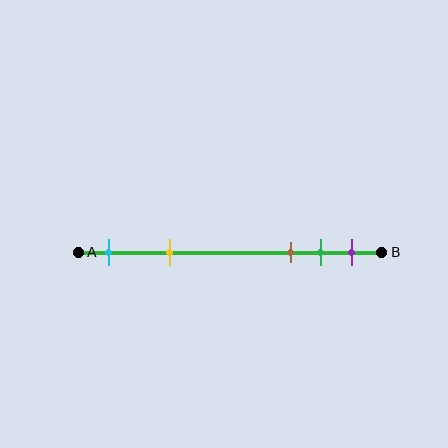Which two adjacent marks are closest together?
The green and purple marks are the closest adjacent pair.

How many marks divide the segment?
There are 5 marks dividing the segment.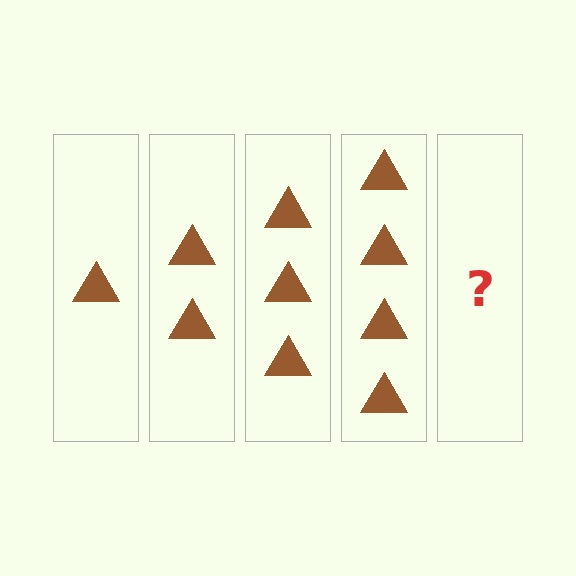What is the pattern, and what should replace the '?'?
The pattern is that each step adds one more triangle. The '?' should be 5 triangles.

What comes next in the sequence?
The next element should be 5 triangles.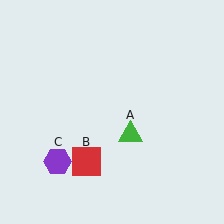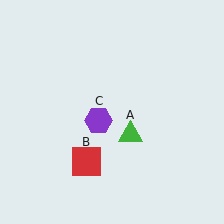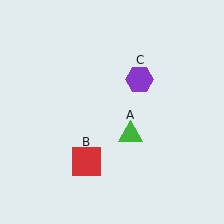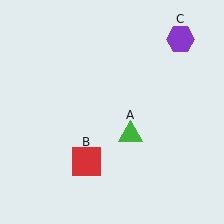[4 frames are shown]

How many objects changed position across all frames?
1 object changed position: purple hexagon (object C).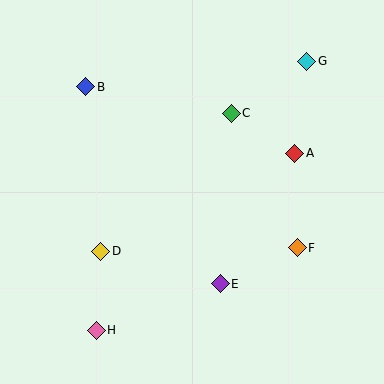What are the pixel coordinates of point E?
Point E is at (220, 284).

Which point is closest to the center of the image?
Point C at (231, 114) is closest to the center.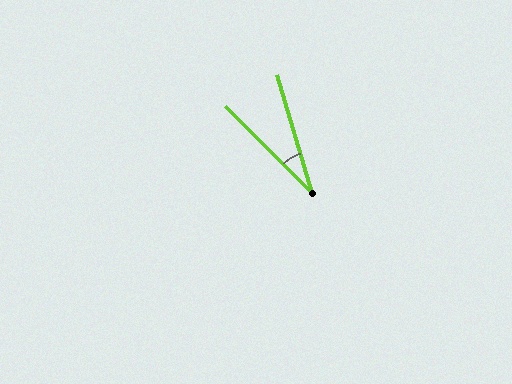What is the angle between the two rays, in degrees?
Approximately 28 degrees.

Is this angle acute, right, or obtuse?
It is acute.